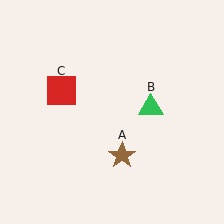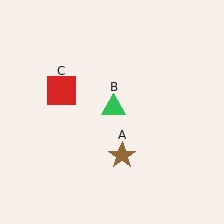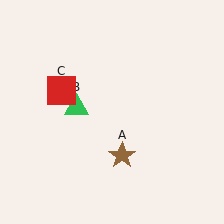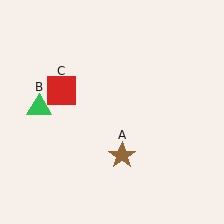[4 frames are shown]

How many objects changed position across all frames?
1 object changed position: green triangle (object B).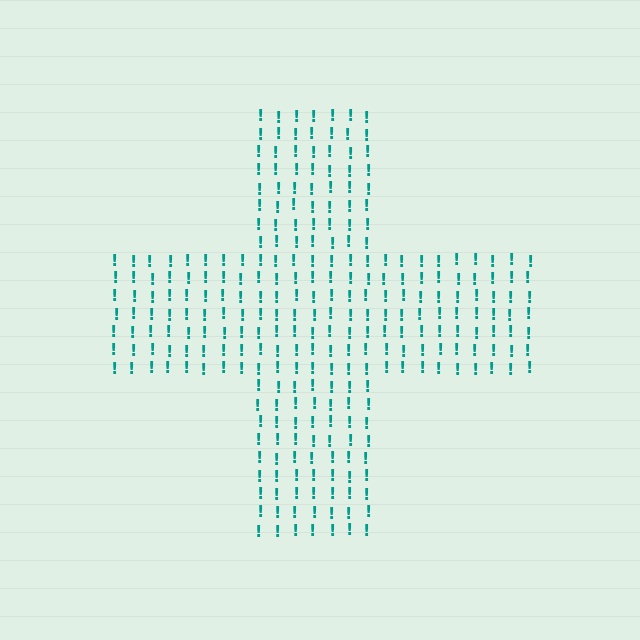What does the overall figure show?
The overall figure shows a cross.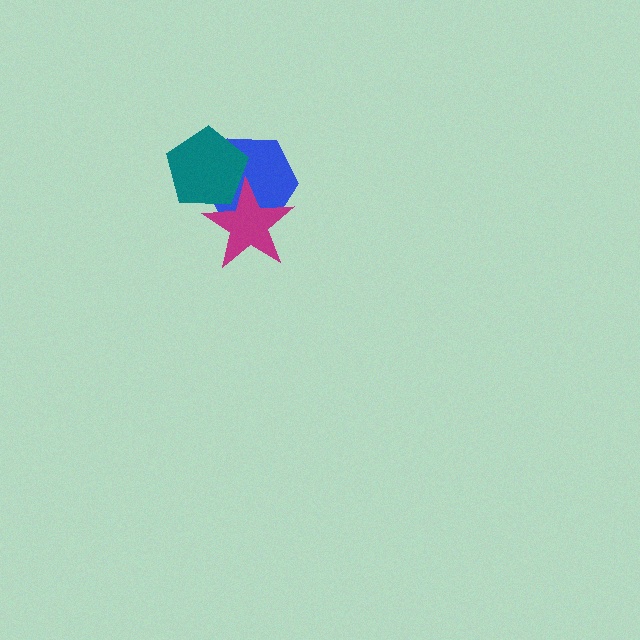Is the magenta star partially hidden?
Yes, it is partially covered by another shape.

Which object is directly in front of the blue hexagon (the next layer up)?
The magenta star is directly in front of the blue hexagon.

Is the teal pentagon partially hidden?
No, no other shape covers it.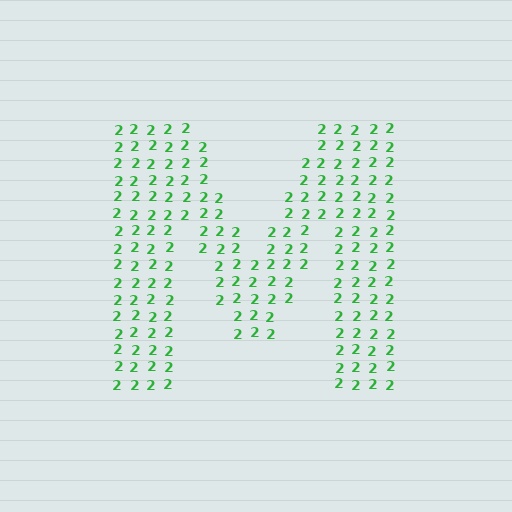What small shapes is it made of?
It is made of small digit 2's.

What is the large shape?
The large shape is the letter M.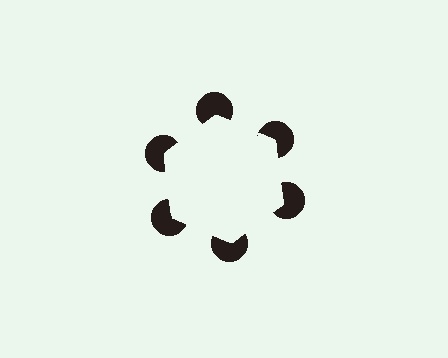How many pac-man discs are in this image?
There are 6 — one at each vertex of the illusory hexagon.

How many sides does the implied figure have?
6 sides.